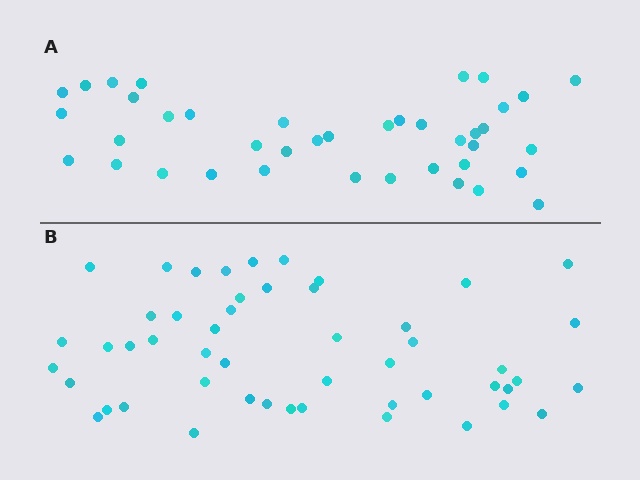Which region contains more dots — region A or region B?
Region B (the bottom region) has more dots.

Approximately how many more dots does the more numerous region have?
Region B has roughly 10 or so more dots than region A.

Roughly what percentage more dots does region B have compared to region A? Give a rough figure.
About 25% more.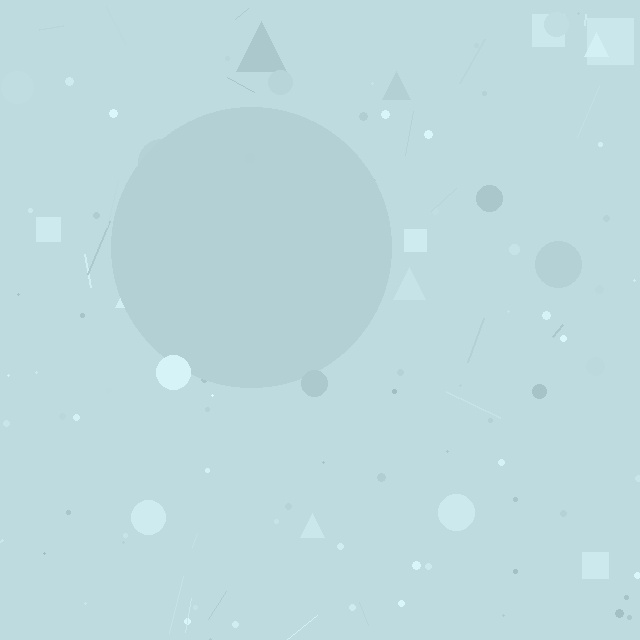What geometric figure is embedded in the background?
A circle is embedded in the background.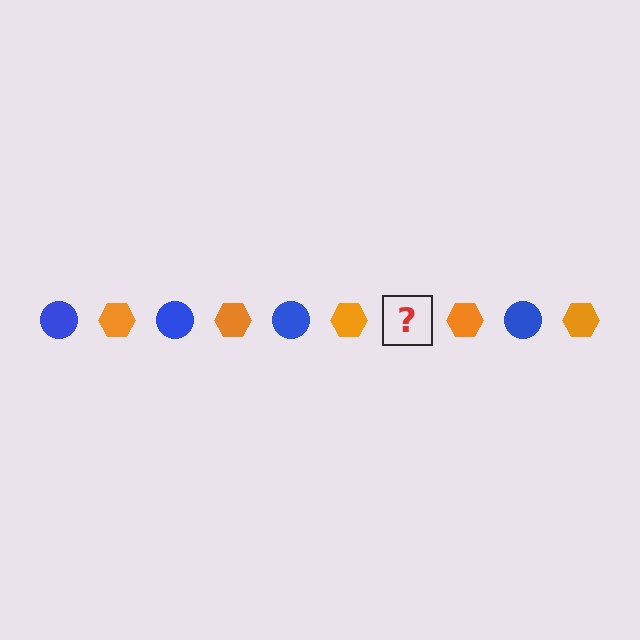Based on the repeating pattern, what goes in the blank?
The blank should be a blue circle.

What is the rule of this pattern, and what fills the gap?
The rule is that the pattern alternates between blue circle and orange hexagon. The gap should be filled with a blue circle.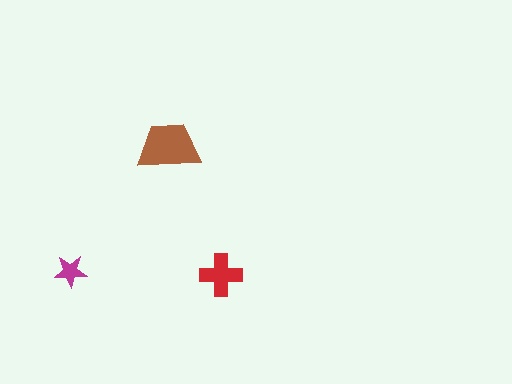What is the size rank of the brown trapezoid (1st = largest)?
1st.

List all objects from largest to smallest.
The brown trapezoid, the red cross, the magenta star.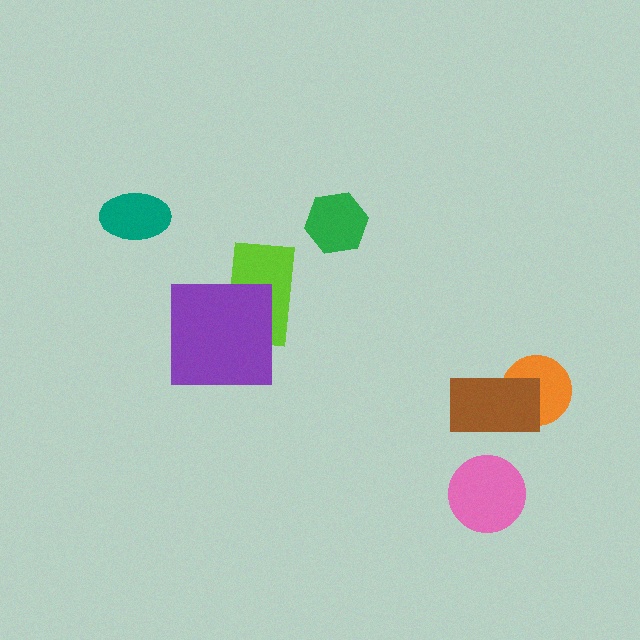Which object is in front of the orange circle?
The brown rectangle is in front of the orange circle.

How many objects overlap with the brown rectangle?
1 object overlaps with the brown rectangle.